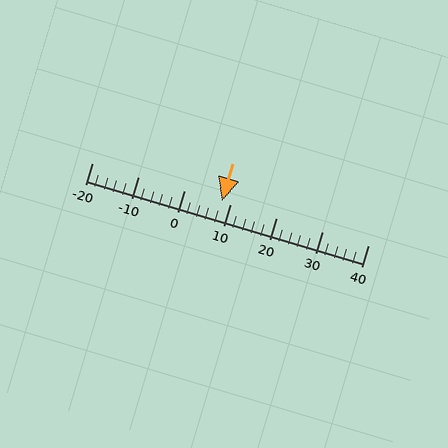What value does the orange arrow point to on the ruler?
The orange arrow points to approximately 8.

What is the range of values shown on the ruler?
The ruler shows values from -20 to 40.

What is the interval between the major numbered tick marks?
The major tick marks are spaced 10 units apart.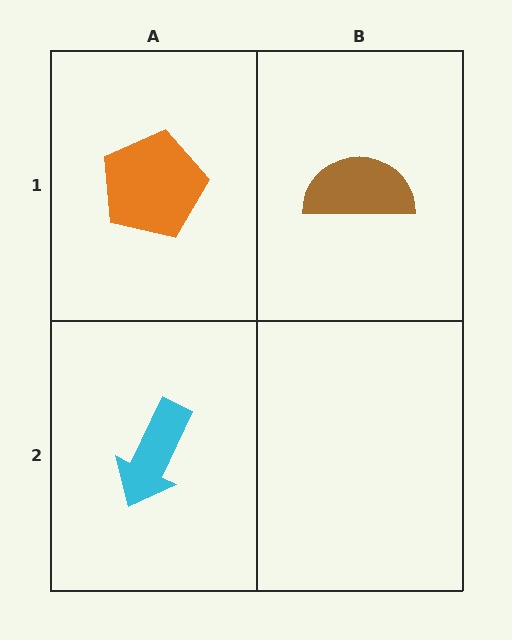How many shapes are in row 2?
1 shape.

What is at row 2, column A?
A cyan arrow.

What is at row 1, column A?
An orange pentagon.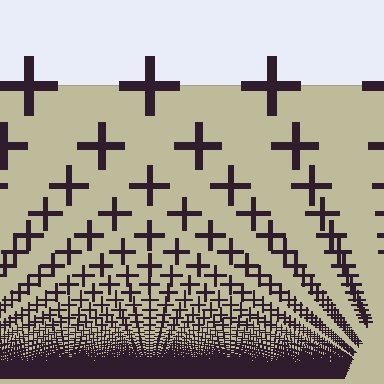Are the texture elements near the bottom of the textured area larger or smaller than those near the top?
Smaller. The gradient is inverted — elements near the bottom are smaller and denser.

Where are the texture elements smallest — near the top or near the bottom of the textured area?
Near the bottom.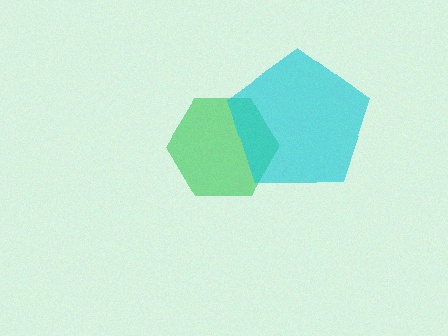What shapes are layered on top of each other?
The layered shapes are: a green hexagon, a cyan pentagon.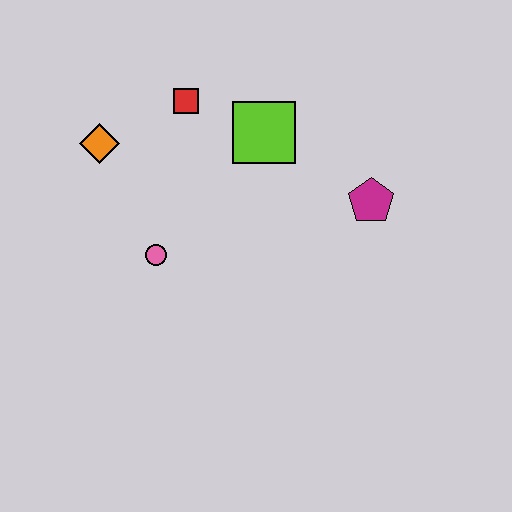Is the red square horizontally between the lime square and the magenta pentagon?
No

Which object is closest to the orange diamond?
The red square is closest to the orange diamond.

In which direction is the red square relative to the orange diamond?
The red square is to the right of the orange diamond.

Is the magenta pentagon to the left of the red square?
No